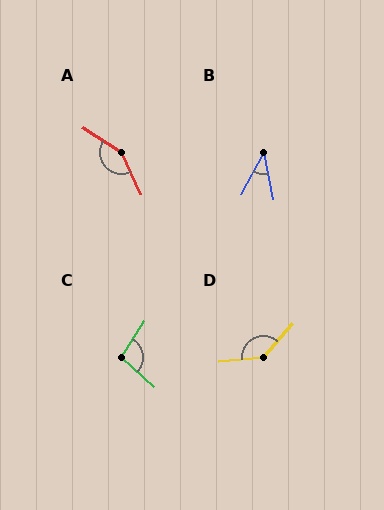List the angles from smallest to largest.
B (39°), C (100°), D (136°), A (148°).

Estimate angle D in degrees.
Approximately 136 degrees.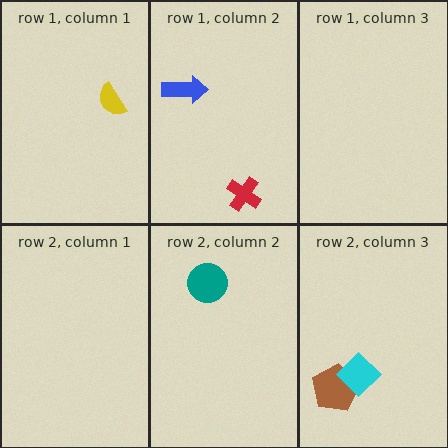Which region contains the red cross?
The row 1, column 2 region.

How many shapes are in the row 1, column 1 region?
1.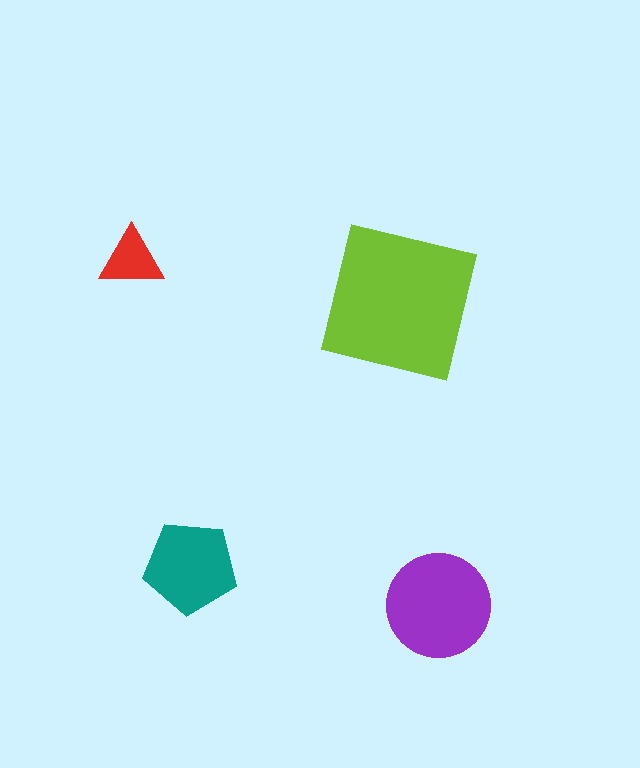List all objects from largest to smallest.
The lime square, the purple circle, the teal pentagon, the red triangle.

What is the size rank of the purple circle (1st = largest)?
2nd.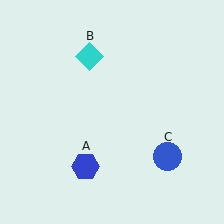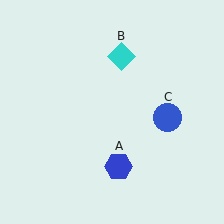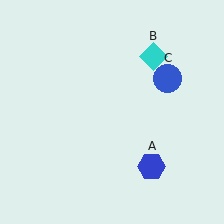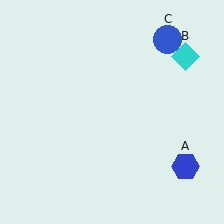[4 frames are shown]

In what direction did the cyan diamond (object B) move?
The cyan diamond (object B) moved right.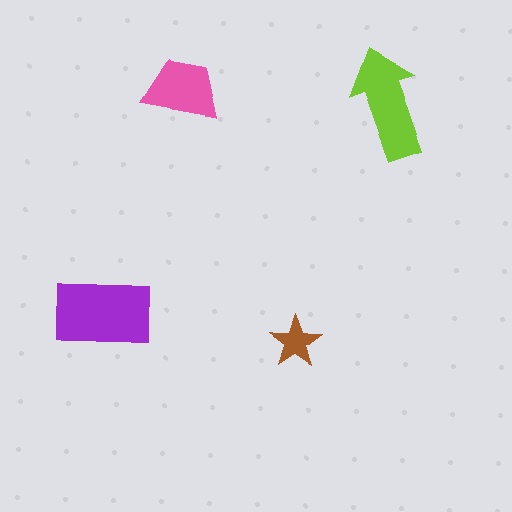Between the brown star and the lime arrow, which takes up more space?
The lime arrow.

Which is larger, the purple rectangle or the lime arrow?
The purple rectangle.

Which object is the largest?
The purple rectangle.